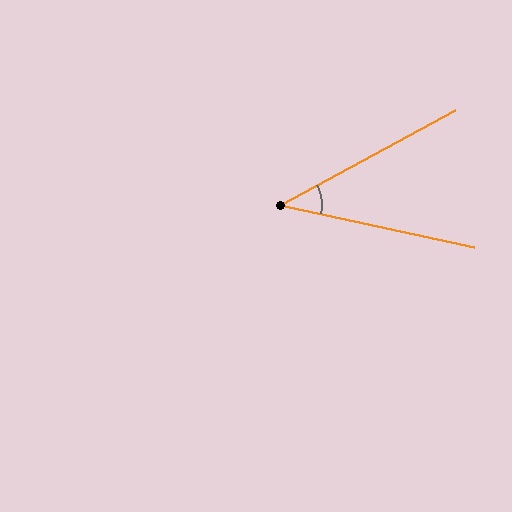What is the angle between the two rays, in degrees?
Approximately 41 degrees.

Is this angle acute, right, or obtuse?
It is acute.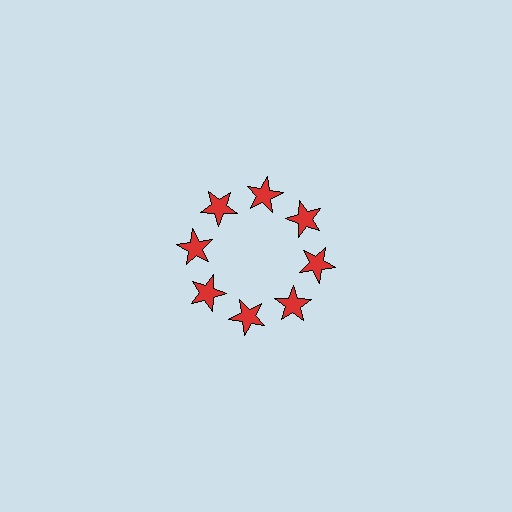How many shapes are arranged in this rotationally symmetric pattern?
There are 8 shapes, arranged in 8 groups of 1.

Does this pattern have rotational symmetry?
Yes, this pattern has 8-fold rotational symmetry. It looks the same after rotating 45 degrees around the center.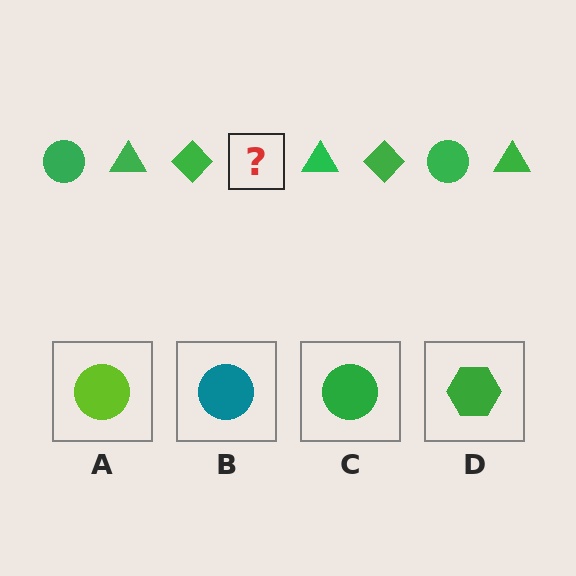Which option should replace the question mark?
Option C.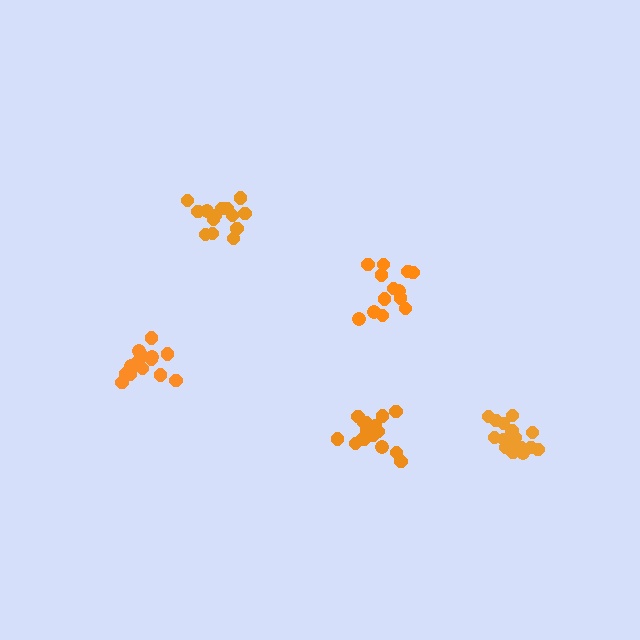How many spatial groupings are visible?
There are 5 spatial groupings.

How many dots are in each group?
Group 1: 13 dots, Group 2: 14 dots, Group 3: 14 dots, Group 4: 17 dots, Group 5: 16 dots (74 total).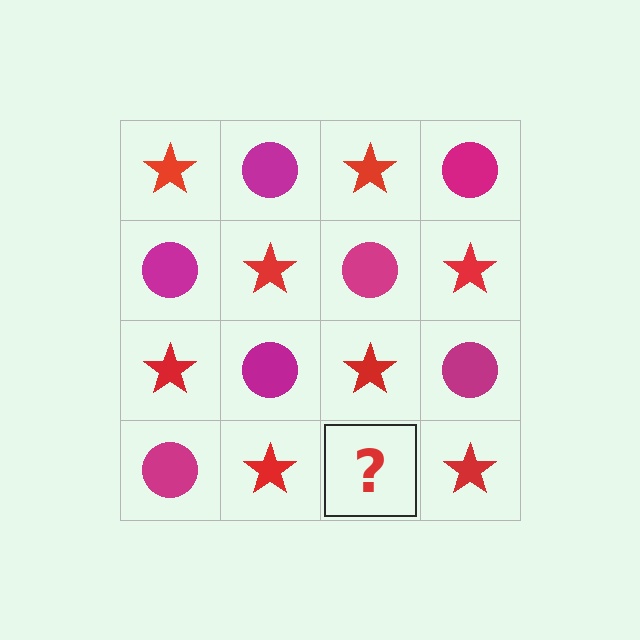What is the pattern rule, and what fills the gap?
The rule is that it alternates red star and magenta circle in a checkerboard pattern. The gap should be filled with a magenta circle.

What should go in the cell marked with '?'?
The missing cell should contain a magenta circle.